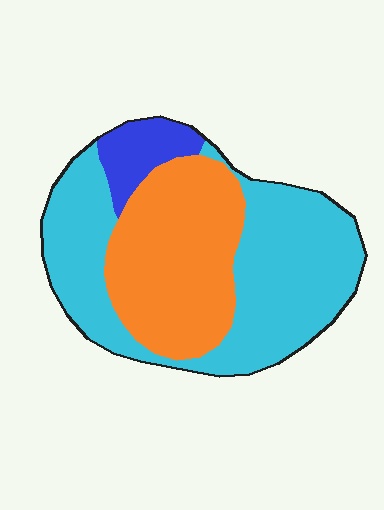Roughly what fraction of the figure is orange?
Orange covers 37% of the figure.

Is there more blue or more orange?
Orange.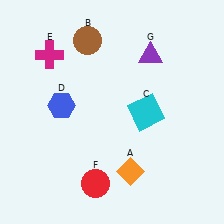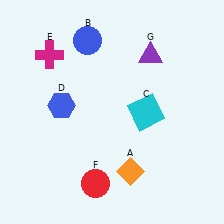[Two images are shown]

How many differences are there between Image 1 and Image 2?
There is 1 difference between the two images.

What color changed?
The circle (B) changed from brown in Image 1 to blue in Image 2.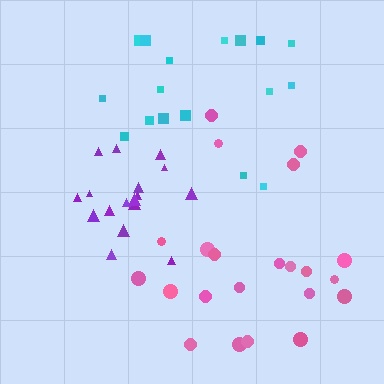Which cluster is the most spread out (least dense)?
Cyan.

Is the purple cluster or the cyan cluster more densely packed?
Purple.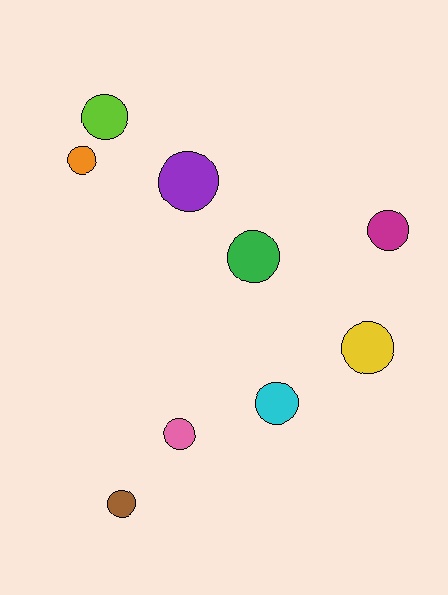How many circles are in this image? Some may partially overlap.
There are 9 circles.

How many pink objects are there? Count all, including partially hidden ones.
There is 1 pink object.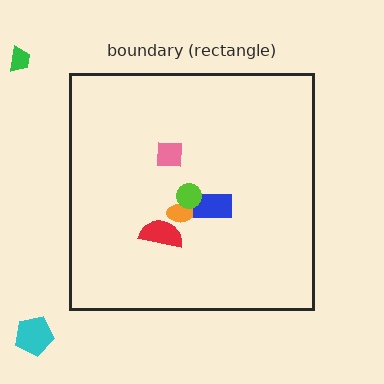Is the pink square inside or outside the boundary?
Inside.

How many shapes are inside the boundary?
5 inside, 2 outside.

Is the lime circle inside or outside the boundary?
Inside.